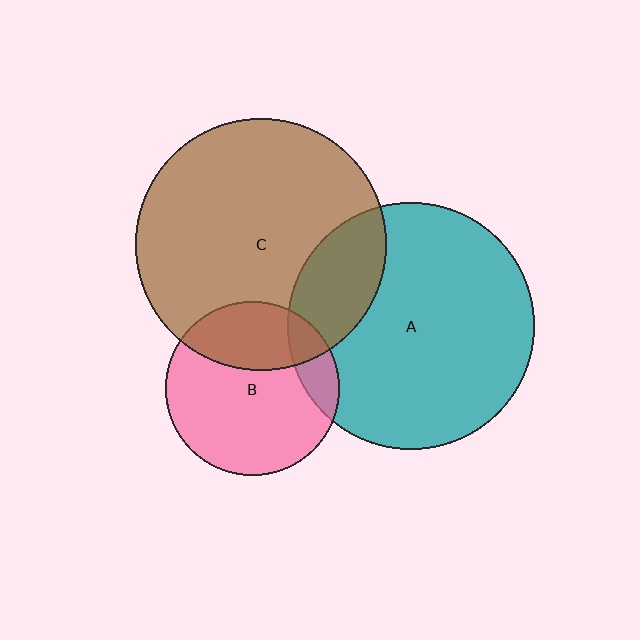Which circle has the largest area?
Circle C (brown).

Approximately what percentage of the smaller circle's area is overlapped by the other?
Approximately 20%.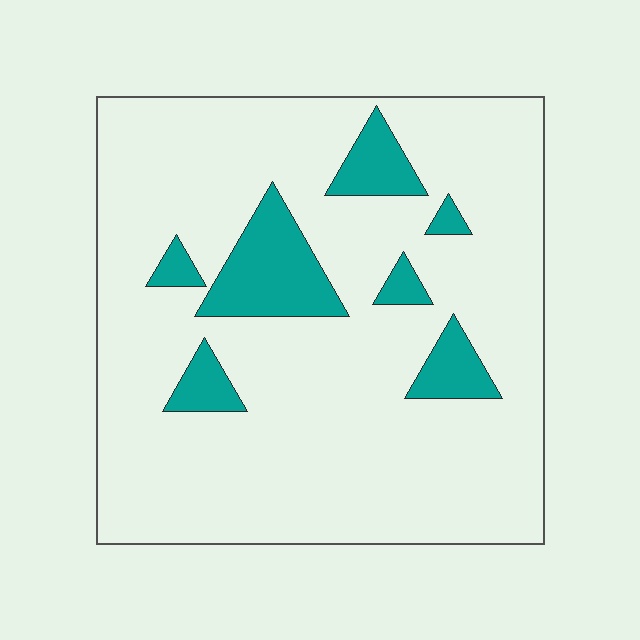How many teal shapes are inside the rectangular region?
7.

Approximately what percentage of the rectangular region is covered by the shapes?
Approximately 15%.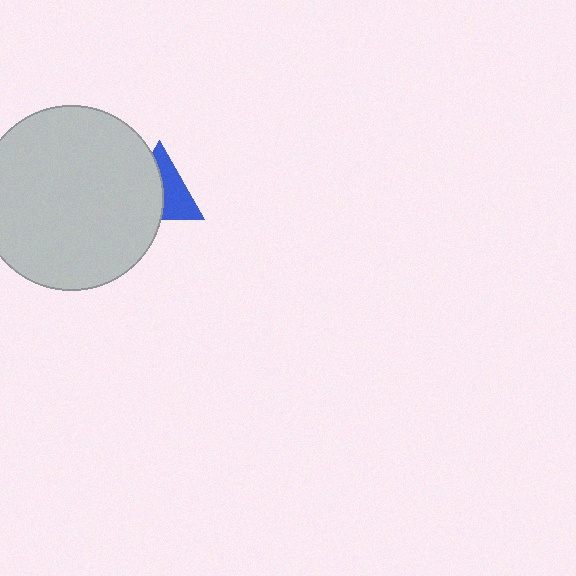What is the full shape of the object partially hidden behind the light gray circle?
The partially hidden object is a blue triangle.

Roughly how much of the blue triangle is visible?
About half of it is visible (roughly 48%).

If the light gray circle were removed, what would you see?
You would see the complete blue triangle.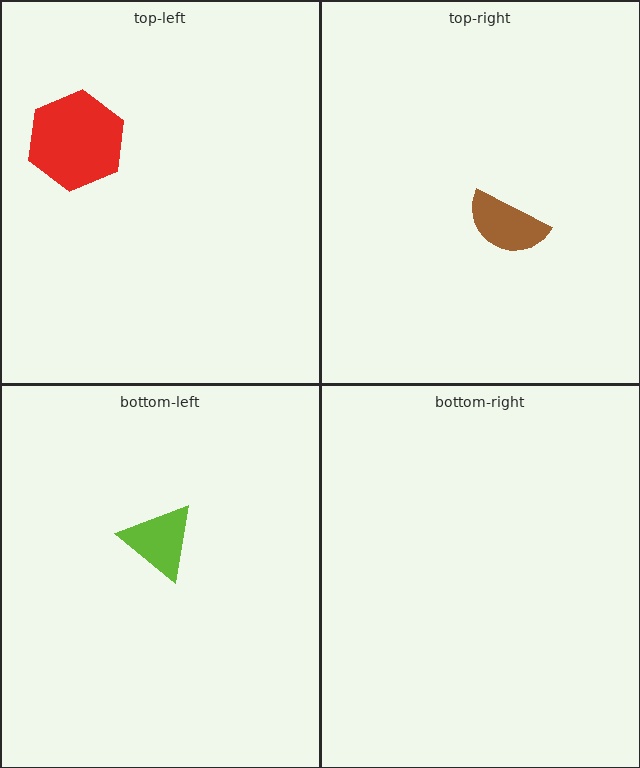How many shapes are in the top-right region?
1.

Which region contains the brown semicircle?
The top-right region.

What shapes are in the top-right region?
The brown semicircle.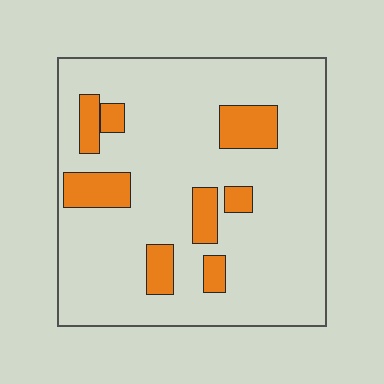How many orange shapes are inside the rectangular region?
8.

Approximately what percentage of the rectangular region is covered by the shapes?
Approximately 15%.